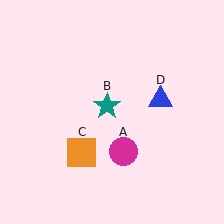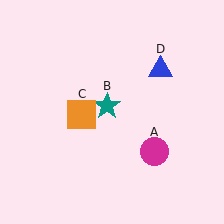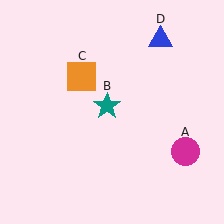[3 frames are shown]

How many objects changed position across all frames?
3 objects changed position: magenta circle (object A), orange square (object C), blue triangle (object D).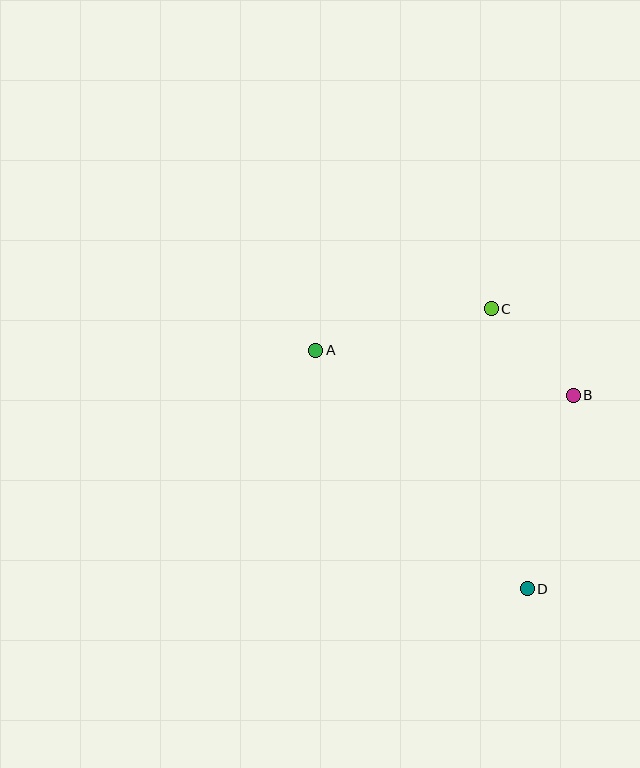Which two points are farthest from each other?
Points A and D are farthest from each other.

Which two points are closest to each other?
Points B and C are closest to each other.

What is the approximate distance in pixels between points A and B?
The distance between A and B is approximately 262 pixels.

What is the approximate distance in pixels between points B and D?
The distance between B and D is approximately 199 pixels.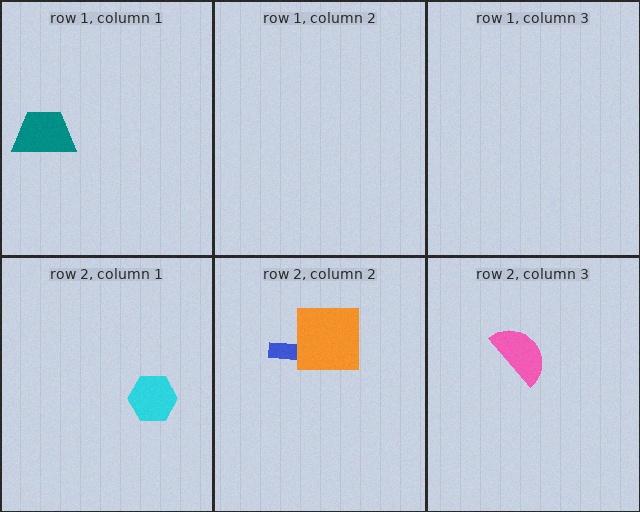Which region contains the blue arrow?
The row 2, column 2 region.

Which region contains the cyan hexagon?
The row 2, column 1 region.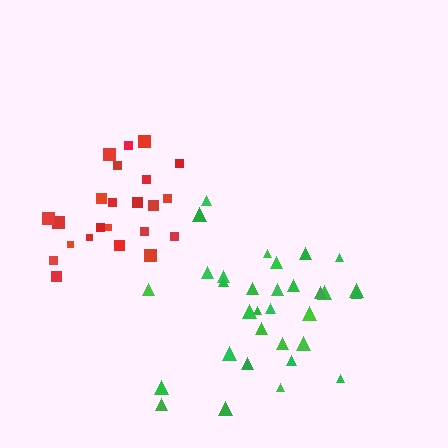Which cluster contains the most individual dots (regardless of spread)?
Green (32).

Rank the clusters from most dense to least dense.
red, green.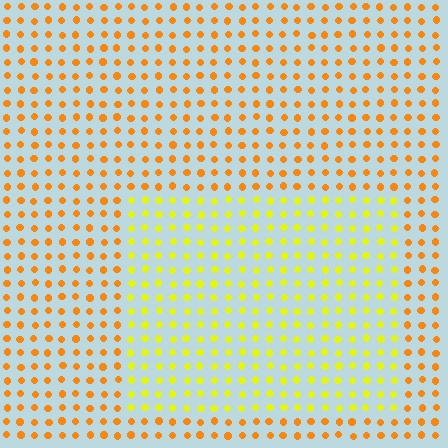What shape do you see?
I see a rectangle.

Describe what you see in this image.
The image is filled with small orange elements in a uniform arrangement. A rectangle-shaped region is visible where the elements are tinted to a slightly different hue, forming a subtle color boundary.